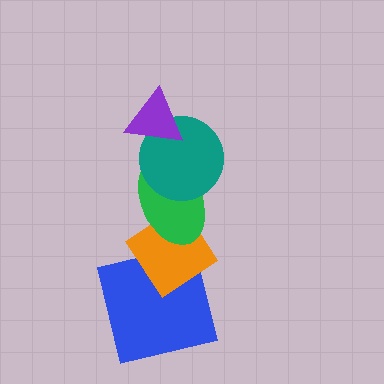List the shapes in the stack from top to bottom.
From top to bottom: the purple triangle, the teal circle, the green ellipse, the orange diamond, the blue square.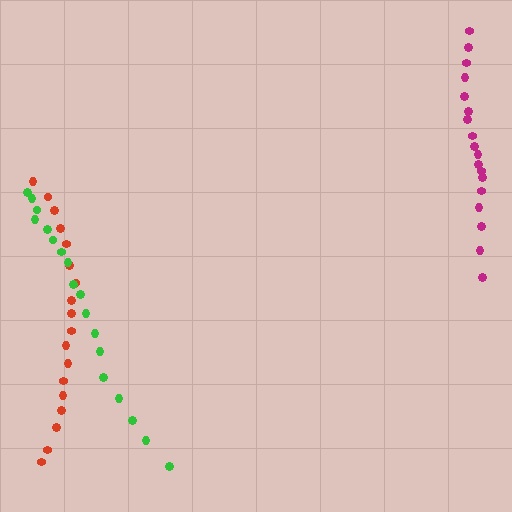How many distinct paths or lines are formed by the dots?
There are 3 distinct paths.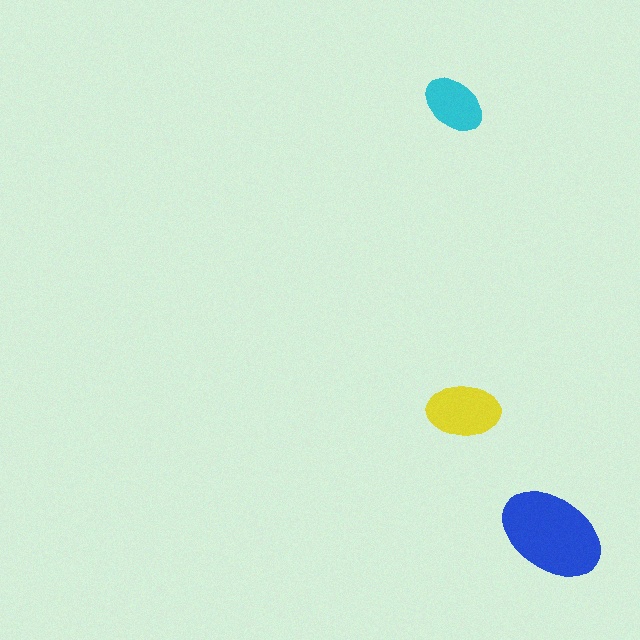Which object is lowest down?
The blue ellipse is bottommost.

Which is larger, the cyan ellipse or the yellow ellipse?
The yellow one.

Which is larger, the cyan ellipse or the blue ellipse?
The blue one.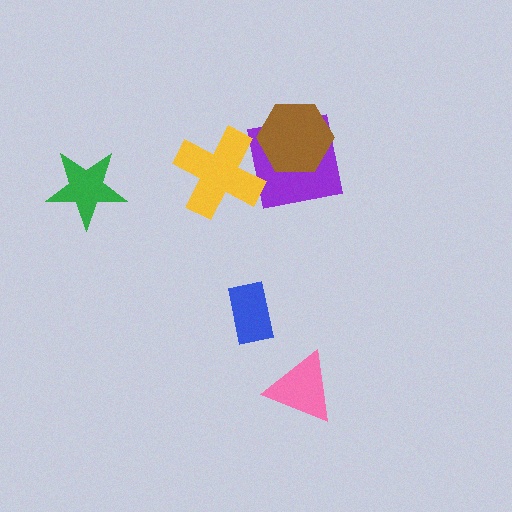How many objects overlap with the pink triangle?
0 objects overlap with the pink triangle.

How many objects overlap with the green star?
0 objects overlap with the green star.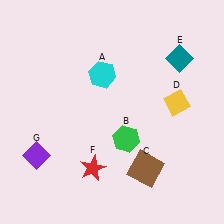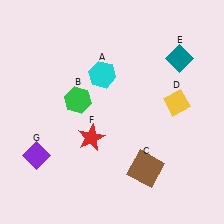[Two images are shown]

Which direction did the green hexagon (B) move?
The green hexagon (B) moved left.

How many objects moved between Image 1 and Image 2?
2 objects moved between the two images.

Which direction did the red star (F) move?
The red star (F) moved up.